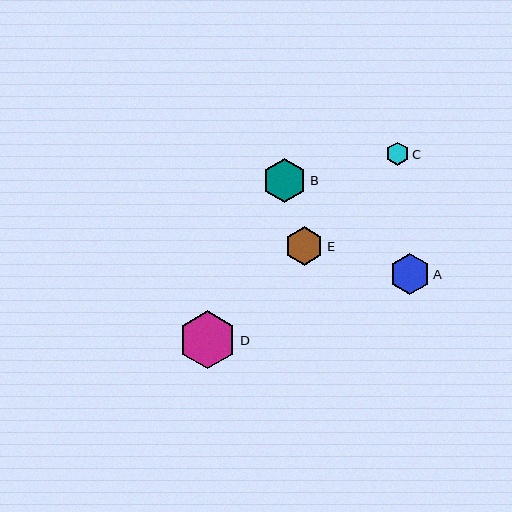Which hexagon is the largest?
Hexagon D is the largest with a size of approximately 58 pixels.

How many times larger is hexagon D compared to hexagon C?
Hexagon D is approximately 2.5 times the size of hexagon C.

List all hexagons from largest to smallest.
From largest to smallest: D, B, A, E, C.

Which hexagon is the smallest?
Hexagon C is the smallest with a size of approximately 23 pixels.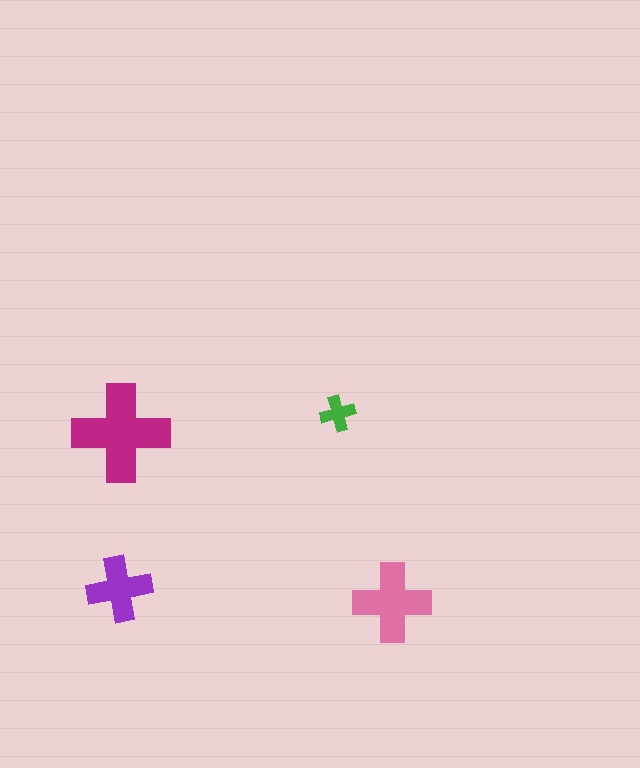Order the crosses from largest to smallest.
the magenta one, the pink one, the purple one, the green one.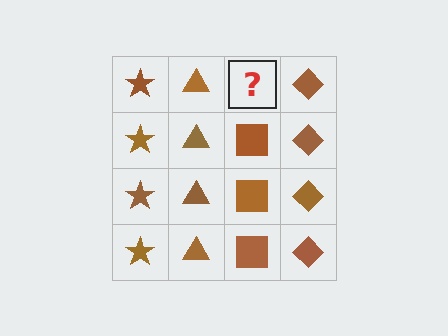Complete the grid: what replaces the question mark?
The question mark should be replaced with a brown square.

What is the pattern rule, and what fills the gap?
The rule is that each column has a consistent shape. The gap should be filled with a brown square.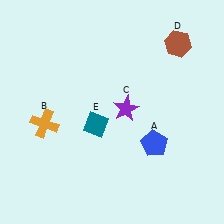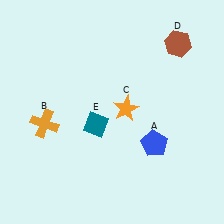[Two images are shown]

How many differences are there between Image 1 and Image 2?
There is 1 difference between the two images.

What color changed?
The star (C) changed from purple in Image 1 to orange in Image 2.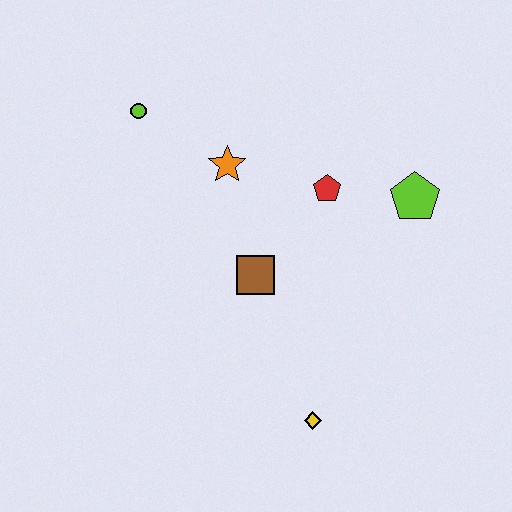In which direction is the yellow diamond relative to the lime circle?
The yellow diamond is below the lime circle.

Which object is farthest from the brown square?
The lime circle is farthest from the brown square.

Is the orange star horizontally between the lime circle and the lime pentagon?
Yes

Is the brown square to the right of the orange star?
Yes